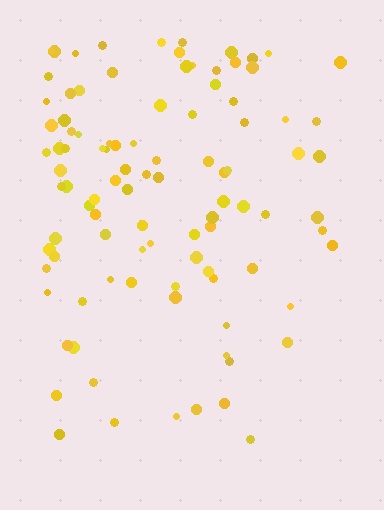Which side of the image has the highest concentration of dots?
The top.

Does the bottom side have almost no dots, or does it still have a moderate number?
Still a moderate number, just noticeably fewer than the top.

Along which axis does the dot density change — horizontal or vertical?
Vertical.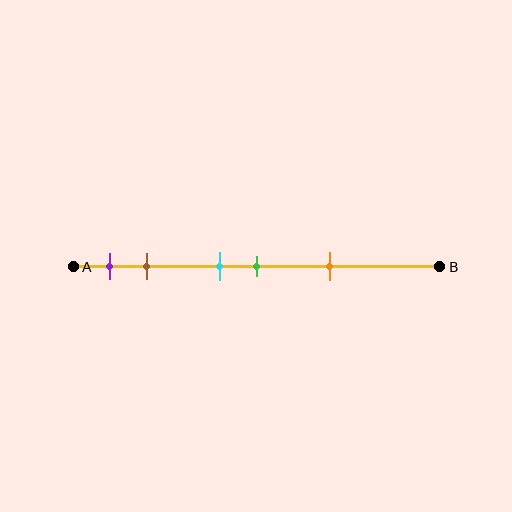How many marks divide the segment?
There are 5 marks dividing the segment.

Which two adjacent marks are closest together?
The cyan and green marks are the closest adjacent pair.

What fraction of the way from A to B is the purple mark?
The purple mark is approximately 10% (0.1) of the way from A to B.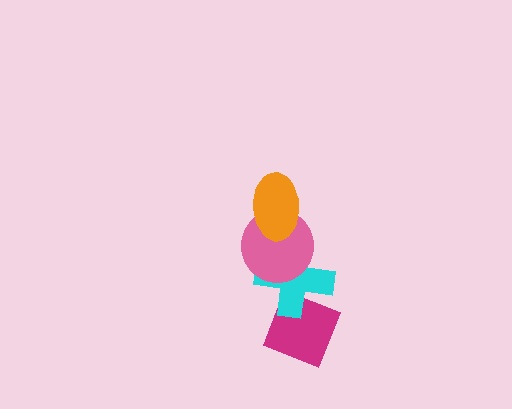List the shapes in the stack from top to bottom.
From top to bottom: the orange ellipse, the pink circle, the cyan cross, the magenta diamond.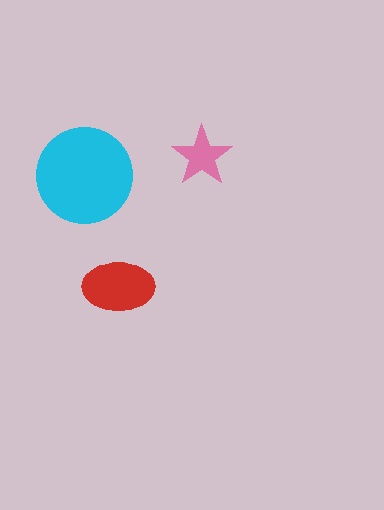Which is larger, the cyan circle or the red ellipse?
The cyan circle.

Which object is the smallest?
The pink star.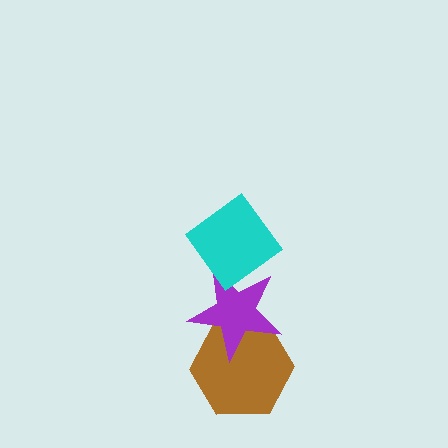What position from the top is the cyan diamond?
The cyan diamond is 1st from the top.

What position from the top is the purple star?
The purple star is 2nd from the top.